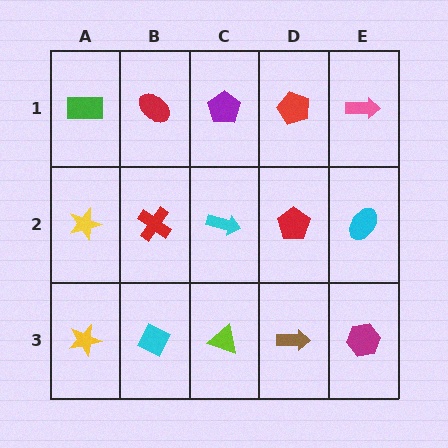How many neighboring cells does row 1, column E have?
2.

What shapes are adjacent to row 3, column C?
A cyan arrow (row 2, column C), a cyan diamond (row 3, column B), a brown arrow (row 3, column D).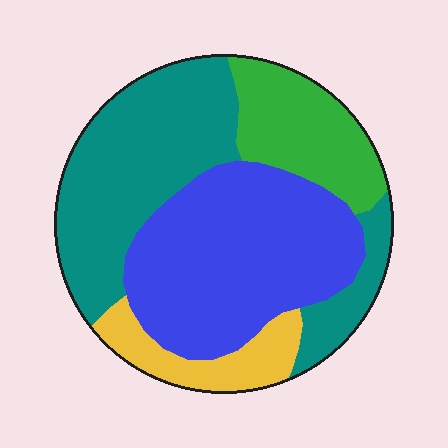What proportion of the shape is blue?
Blue covers 37% of the shape.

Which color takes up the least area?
Yellow, at roughly 10%.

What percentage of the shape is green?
Green takes up less than a quarter of the shape.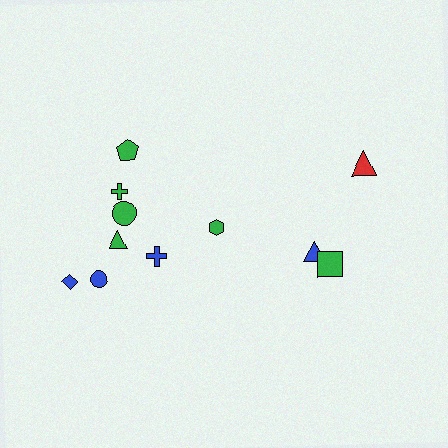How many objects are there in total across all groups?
There are 11 objects.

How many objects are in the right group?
There are 4 objects.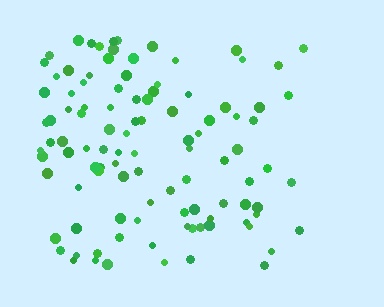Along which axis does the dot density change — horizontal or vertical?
Horizontal.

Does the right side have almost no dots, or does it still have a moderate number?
Still a moderate number, just noticeably fewer than the left.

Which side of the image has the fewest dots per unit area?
The right.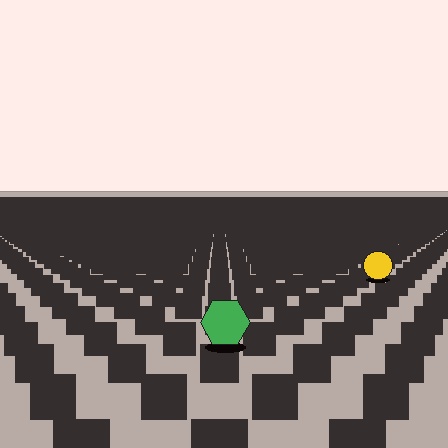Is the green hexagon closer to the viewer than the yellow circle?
Yes. The green hexagon is closer — you can tell from the texture gradient: the ground texture is coarser near it.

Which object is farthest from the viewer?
The yellow circle is farthest from the viewer. It appears smaller and the ground texture around it is denser.